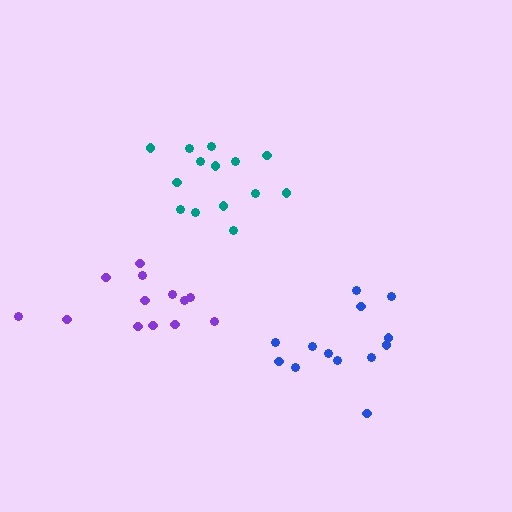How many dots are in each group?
Group 1: 13 dots, Group 2: 14 dots, Group 3: 13 dots (40 total).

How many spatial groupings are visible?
There are 3 spatial groupings.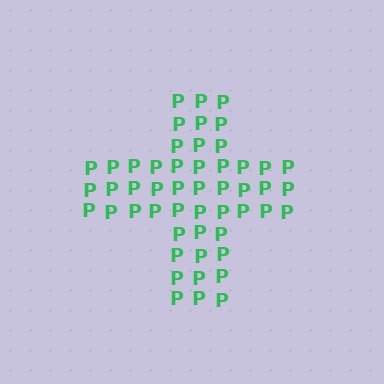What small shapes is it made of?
It is made of small letter P's.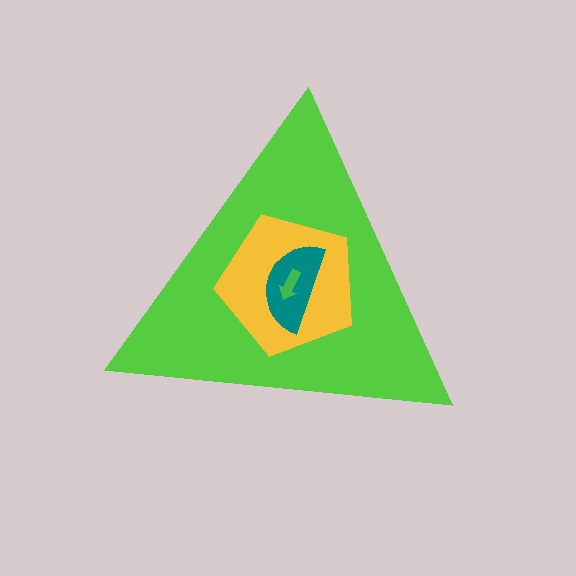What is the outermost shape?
The lime triangle.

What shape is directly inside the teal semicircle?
The green arrow.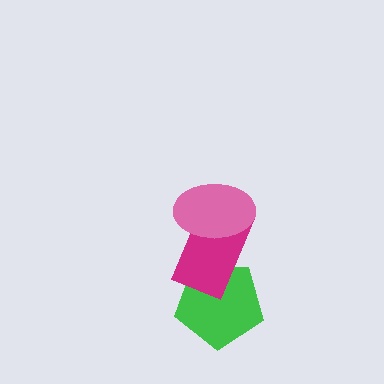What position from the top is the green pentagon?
The green pentagon is 3rd from the top.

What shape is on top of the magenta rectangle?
The pink ellipse is on top of the magenta rectangle.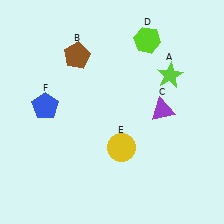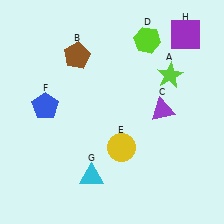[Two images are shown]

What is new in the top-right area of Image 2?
A purple square (H) was added in the top-right area of Image 2.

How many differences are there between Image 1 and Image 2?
There are 2 differences between the two images.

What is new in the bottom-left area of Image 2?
A cyan triangle (G) was added in the bottom-left area of Image 2.